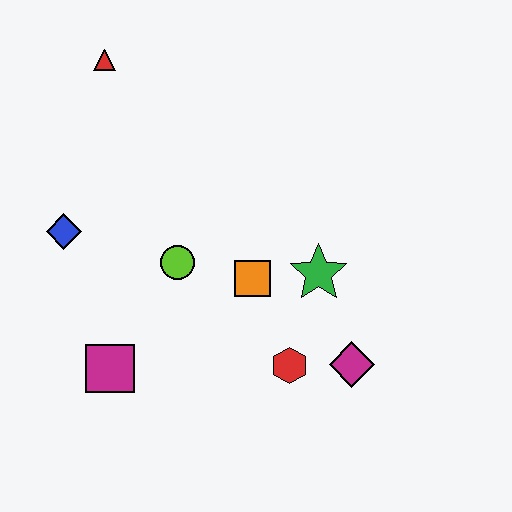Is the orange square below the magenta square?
No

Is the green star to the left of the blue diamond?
No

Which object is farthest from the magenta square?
The red triangle is farthest from the magenta square.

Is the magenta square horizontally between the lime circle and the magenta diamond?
No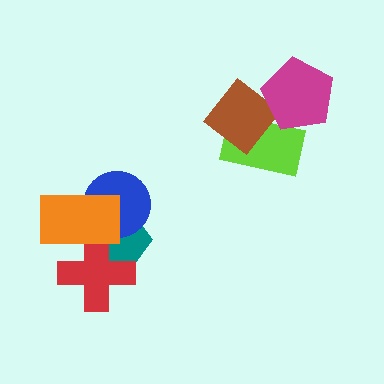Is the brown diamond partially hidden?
Yes, it is partially covered by another shape.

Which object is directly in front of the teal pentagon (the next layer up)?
The blue circle is directly in front of the teal pentagon.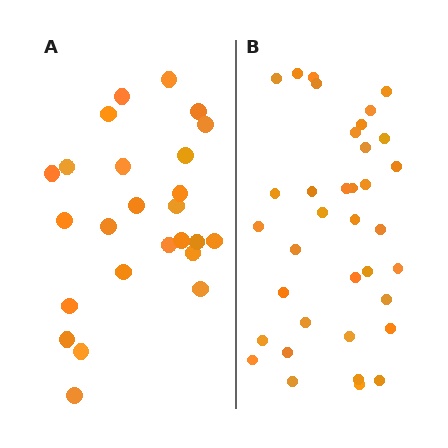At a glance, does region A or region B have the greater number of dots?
Region B (the right region) has more dots.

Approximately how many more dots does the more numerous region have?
Region B has roughly 12 or so more dots than region A.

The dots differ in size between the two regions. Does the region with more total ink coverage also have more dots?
No. Region A has more total ink coverage because its dots are larger, but region B actually contains more individual dots. Total area can be misleading — the number of items is what matters here.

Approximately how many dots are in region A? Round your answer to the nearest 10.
About 20 dots. (The exact count is 25, which rounds to 20.)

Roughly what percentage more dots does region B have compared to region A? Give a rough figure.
About 45% more.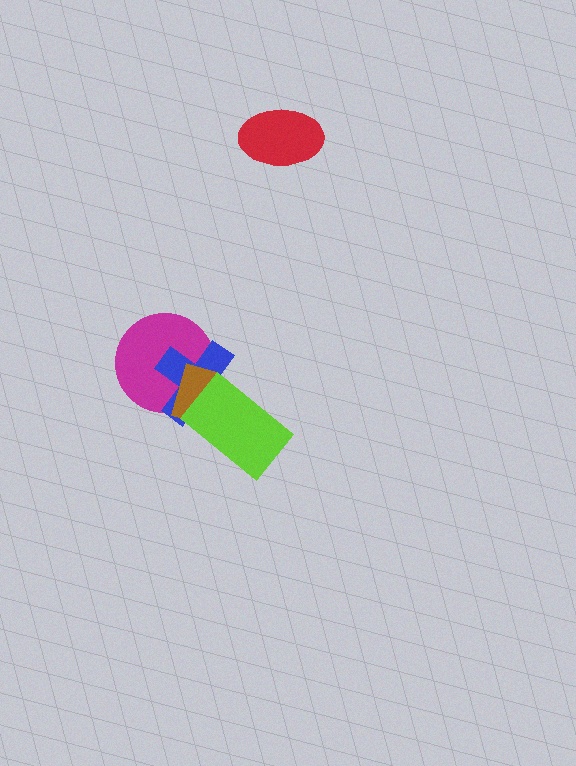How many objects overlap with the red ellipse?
0 objects overlap with the red ellipse.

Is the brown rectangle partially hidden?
Yes, it is partially covered by another shape.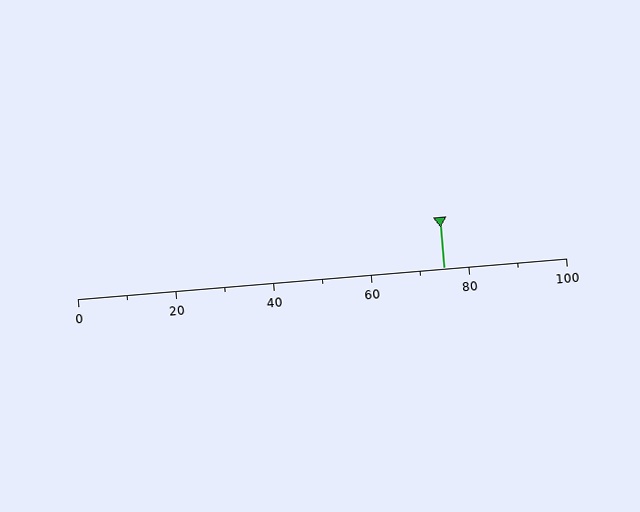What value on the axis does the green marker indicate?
The marker indicates approximately 75.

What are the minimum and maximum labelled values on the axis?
The axis runs from 0 to 100.